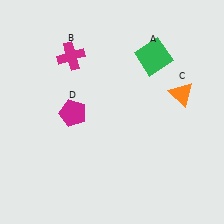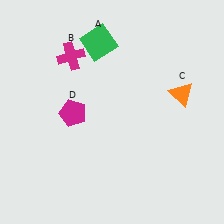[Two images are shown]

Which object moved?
The green square (A) moved left.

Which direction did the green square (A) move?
The green square (A) moved left.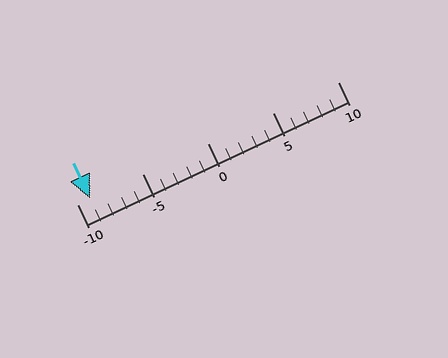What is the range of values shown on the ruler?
The ruler shows values from -10 to 10.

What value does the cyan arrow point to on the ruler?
The cyan arrow points to approximately -9.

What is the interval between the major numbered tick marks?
The major tick marks are spaced 5 units apart.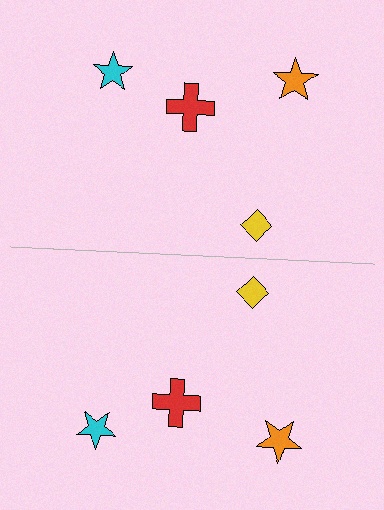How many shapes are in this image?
There are 8 shapes in this image.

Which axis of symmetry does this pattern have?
The pattern has a horizontal axis of symmetry running through the center of the image.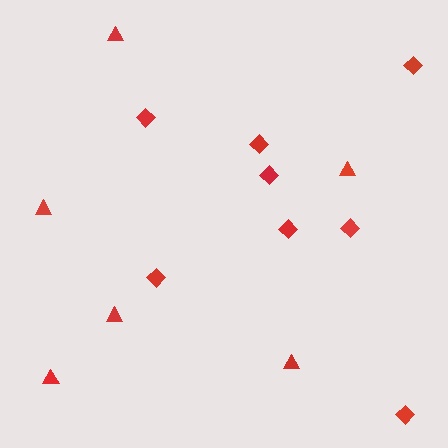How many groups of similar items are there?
There are 2 groups: one group of triangles (6) and one group of diamonds (8).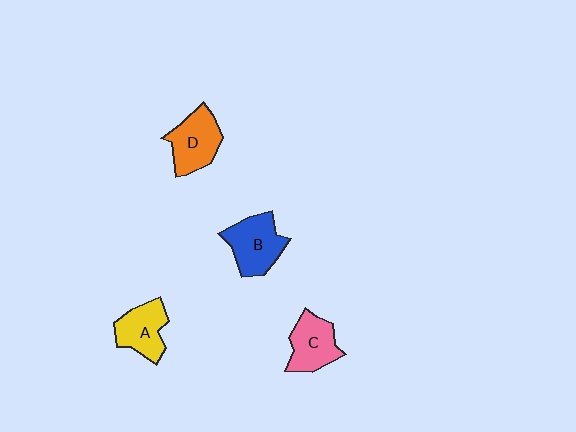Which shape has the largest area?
Shape B (blue).